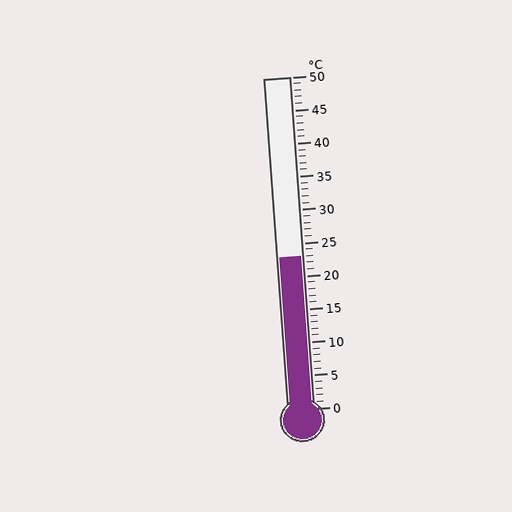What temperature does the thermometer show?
The thermometer shows approximately 23°C.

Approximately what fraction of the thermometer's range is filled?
The thermometer is filled to approximately 45% of its range.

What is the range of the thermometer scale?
The thermometer scale ranges from 0°C to 50°C.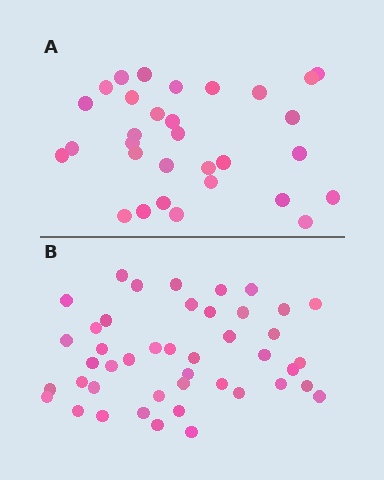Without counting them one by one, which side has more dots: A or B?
Region B (the bottom region) has more dots.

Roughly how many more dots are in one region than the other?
Region B has approximately 15 more dots than region A.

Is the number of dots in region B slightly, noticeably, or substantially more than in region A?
Region B has noticeably more, but not dramatically so. The ratio is roughly 1.4 to 1.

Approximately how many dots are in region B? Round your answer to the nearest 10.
About 40 dots. (The exact count is 44, which rounds to 40.)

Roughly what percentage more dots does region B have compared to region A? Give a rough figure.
About 40% more.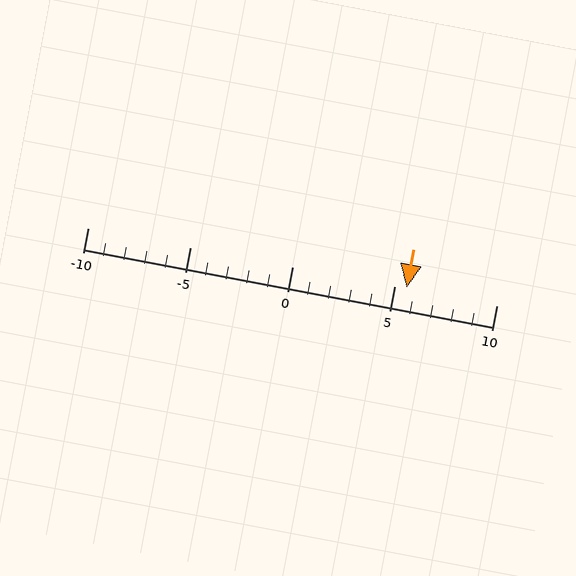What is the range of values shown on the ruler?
The ruler shows values from -10 to 10.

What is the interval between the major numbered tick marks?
The major tick marks are spaced 5 units apart.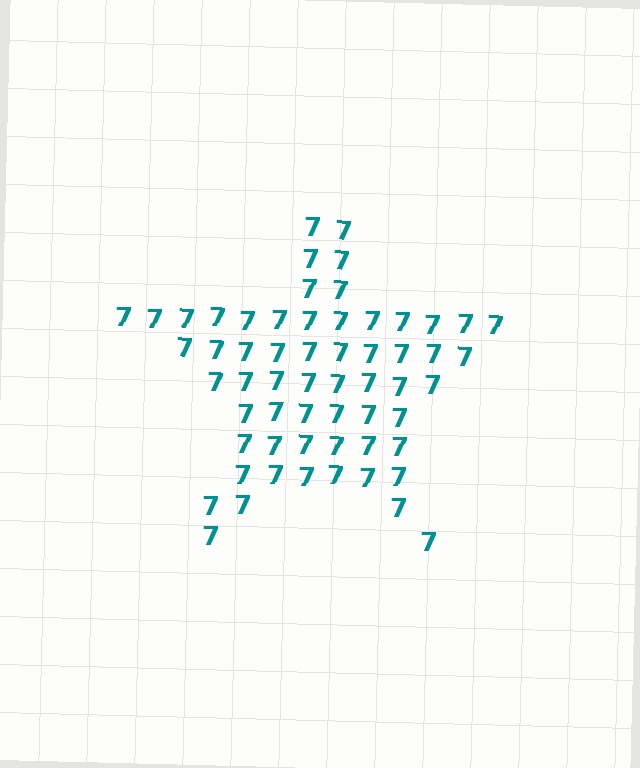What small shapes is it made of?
It is made of small digit 7's.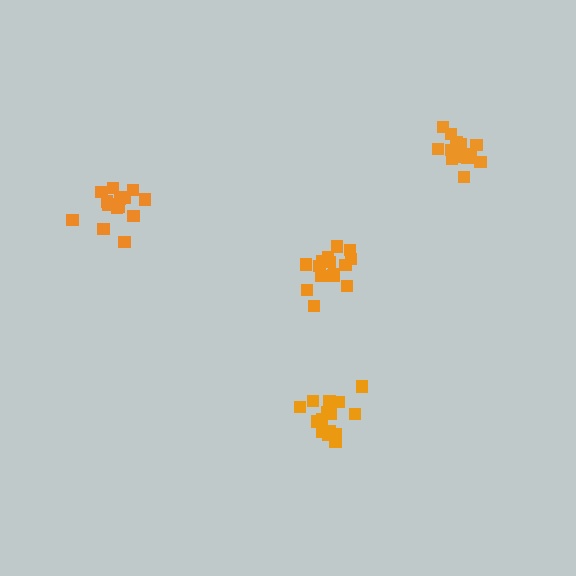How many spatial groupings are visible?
There are 4 spatial groupings.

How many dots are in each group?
Group 1: 15 dots, Group 2: 15 dots, Group 3: 16 dots, Group 4: 15 dots (61 total).